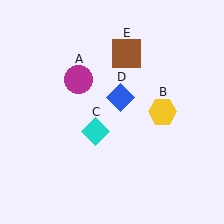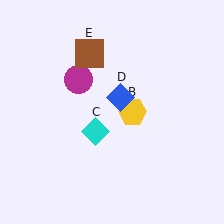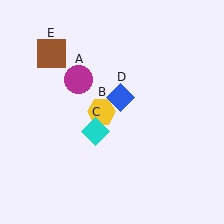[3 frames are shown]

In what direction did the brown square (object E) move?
The brown square (object E) moved left.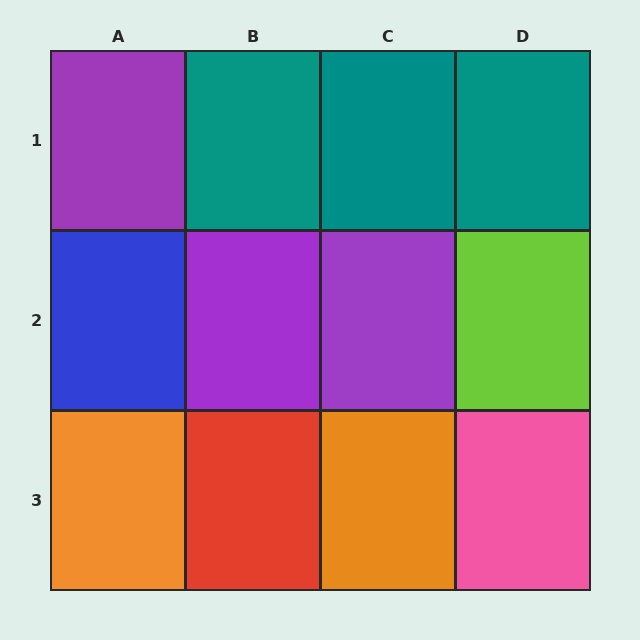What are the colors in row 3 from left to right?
Orange, red, orange, pink.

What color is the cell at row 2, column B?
Purple.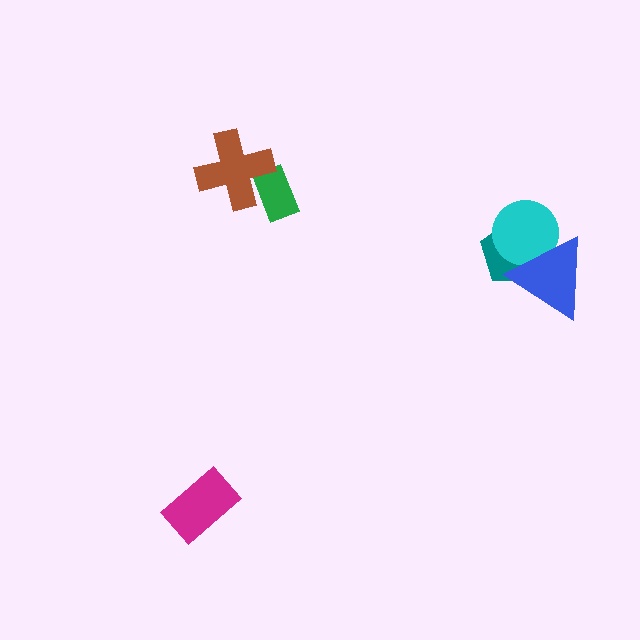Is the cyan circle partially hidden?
Yes, it is partially covered by another shape.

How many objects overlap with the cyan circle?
2 objects overlap with the cyan circle.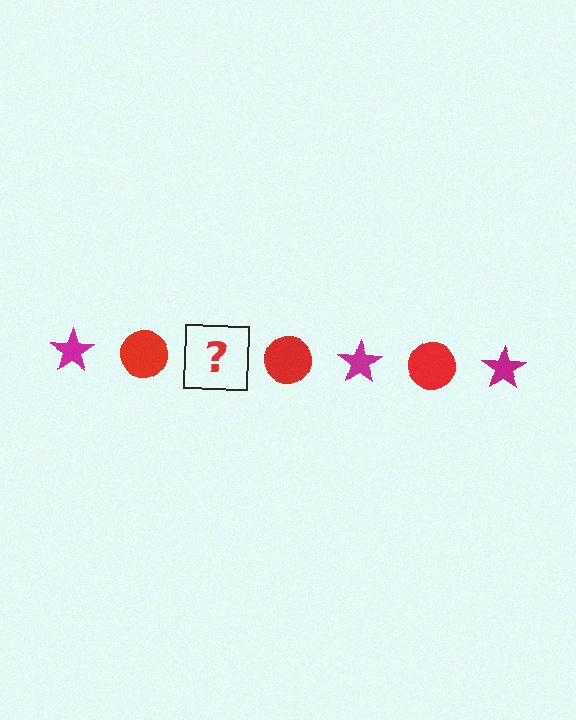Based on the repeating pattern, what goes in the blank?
The blank should be a magenta star.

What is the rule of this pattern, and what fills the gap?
The rule is that the pattern alternates between magenta star and red circle. The gap should be filled with a magenta star.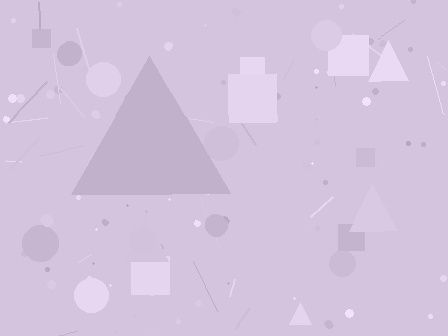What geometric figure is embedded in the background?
A triangle is embedded in the background.